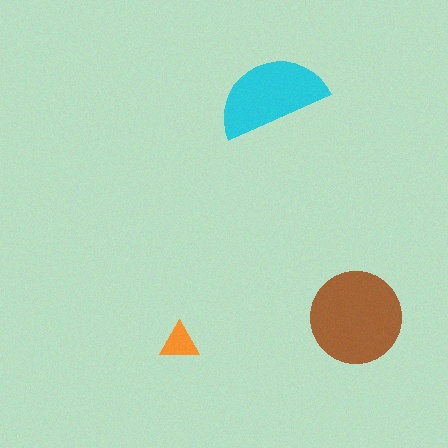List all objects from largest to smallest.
The brown circle, the cyan semicircle, the orange triangle.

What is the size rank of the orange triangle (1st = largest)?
3rd.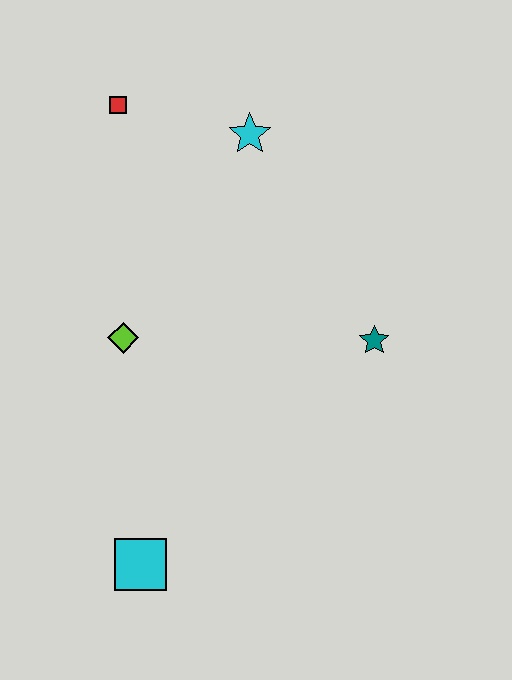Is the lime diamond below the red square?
Yes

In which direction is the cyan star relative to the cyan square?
The cyan star is above the cyan square.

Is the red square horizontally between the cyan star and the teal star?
No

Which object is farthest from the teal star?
The red square is farthest from the teal star.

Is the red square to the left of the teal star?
Yes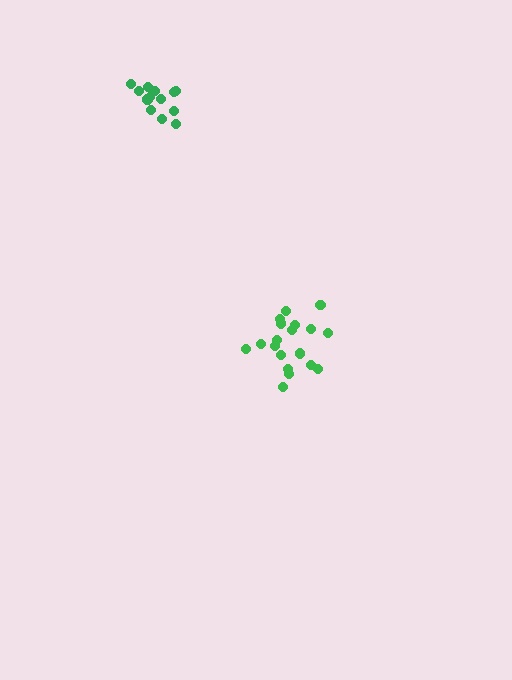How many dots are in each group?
Group 1: 13 dots, Group 2: 19 dots (32 total).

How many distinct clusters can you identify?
There are 2 distinct clusters.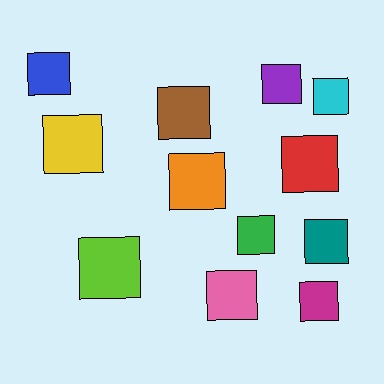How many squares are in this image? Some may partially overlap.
There are 12 squares.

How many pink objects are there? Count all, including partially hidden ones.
There is 1 pink object.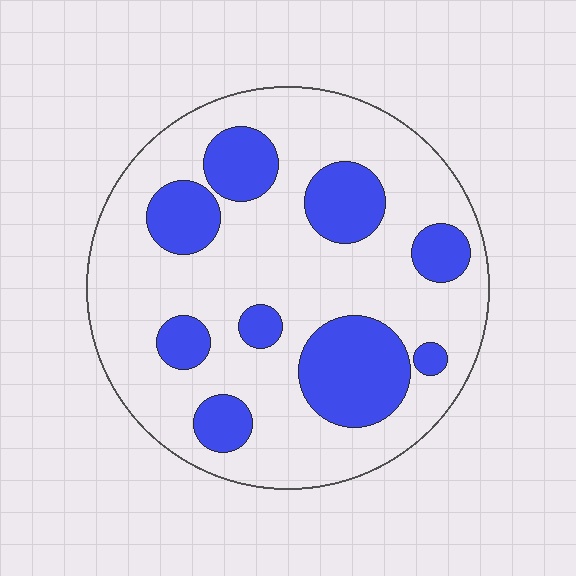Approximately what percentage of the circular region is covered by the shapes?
Approximately 25%.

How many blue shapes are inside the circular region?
9.